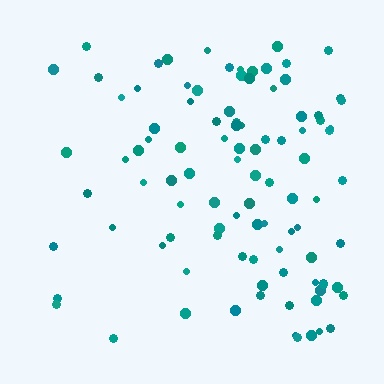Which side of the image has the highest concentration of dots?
The right.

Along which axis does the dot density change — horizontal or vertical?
Horizontal.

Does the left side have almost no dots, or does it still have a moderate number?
Still a moderate number, just noticeably fewer than the right.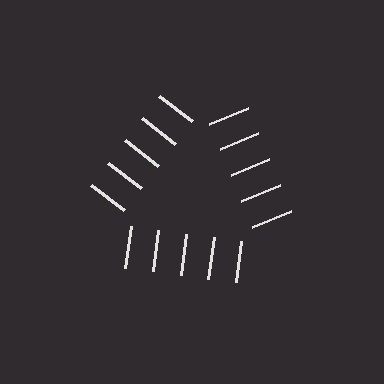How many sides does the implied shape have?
3 sides — the line-ends trace a triangle.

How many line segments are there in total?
15 — 5 along each of the 3 edges.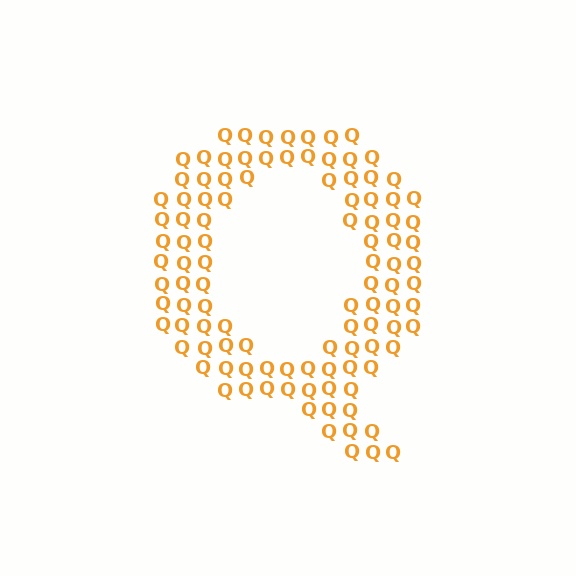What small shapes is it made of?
It is made of small letter Q's.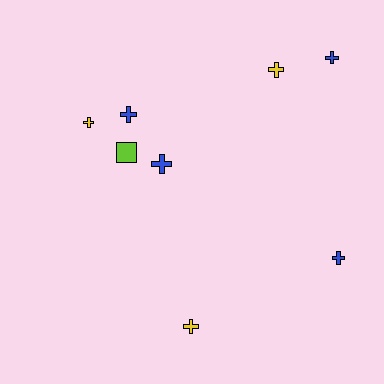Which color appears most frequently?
Blue, with 4 objects.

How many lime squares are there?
There is 1 lime square.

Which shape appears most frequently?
Cross, with 7 objects.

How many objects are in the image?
There are 8 objects.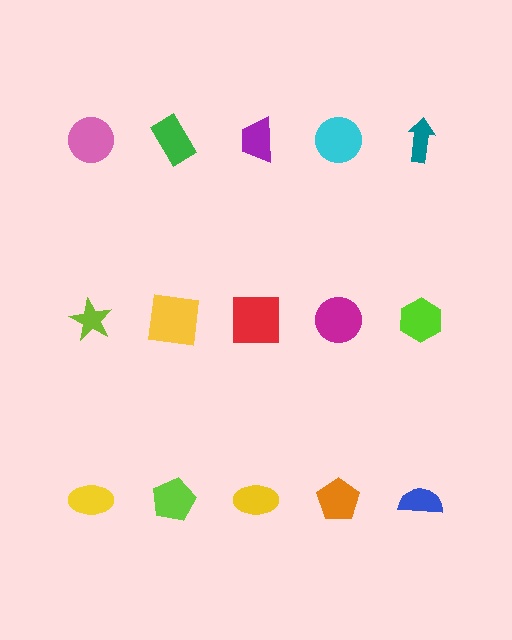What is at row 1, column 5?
A teal arrow.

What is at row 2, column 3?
A red square.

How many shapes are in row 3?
5 shapes.